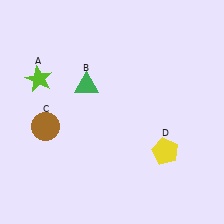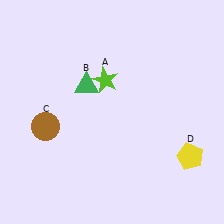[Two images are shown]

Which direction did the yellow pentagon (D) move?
The yellow pentagon (D) moved right.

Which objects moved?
The objects that moved are: the lime star (A), the yellow pentagon (D).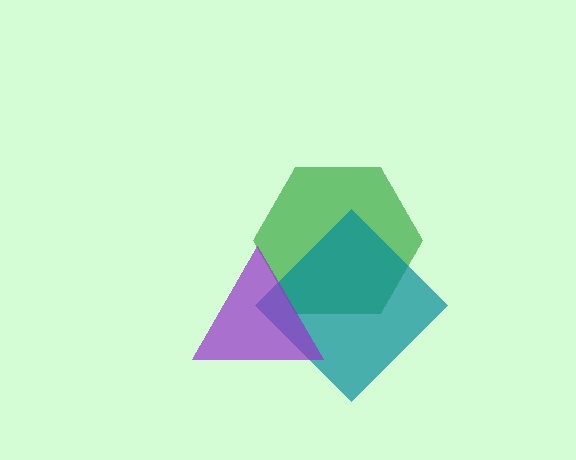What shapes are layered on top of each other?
The layered shapes are: a green hexagon, a teal diamond, a purple triangle.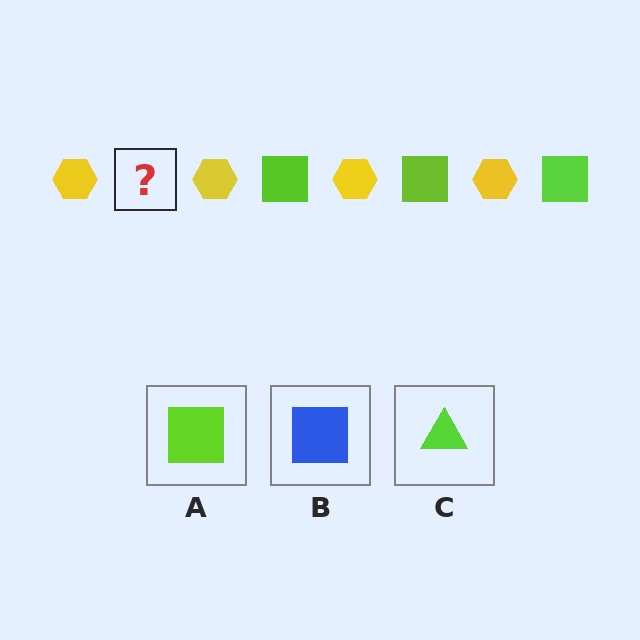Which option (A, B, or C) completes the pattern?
A.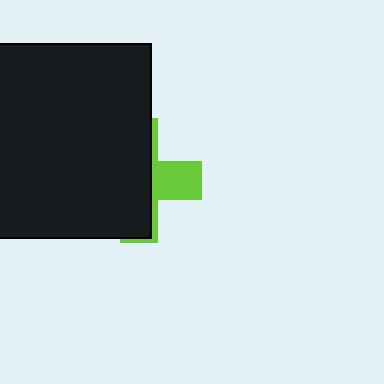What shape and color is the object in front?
The object in front is a black square.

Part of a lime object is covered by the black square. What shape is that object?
It is a cross.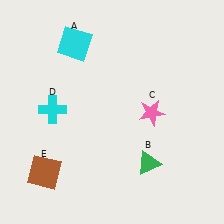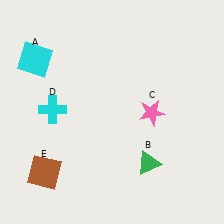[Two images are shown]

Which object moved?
The cyan square (A) moved left.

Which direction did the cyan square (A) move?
The cyan square (A) moved left.